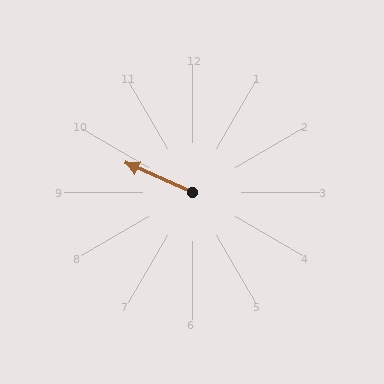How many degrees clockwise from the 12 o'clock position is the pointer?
Approximately 294 degrees.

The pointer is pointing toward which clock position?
Roughly 10 o'clock.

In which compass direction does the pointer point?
Northwest.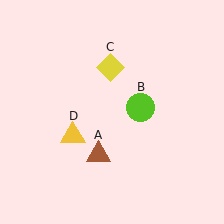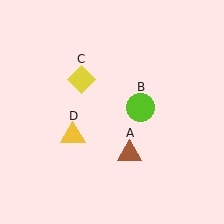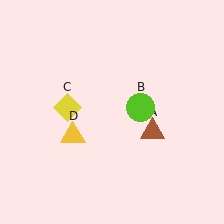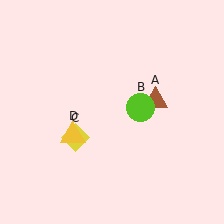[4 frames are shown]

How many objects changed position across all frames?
2 objects changed position: brown triangle (object A), yellow diamond (object C).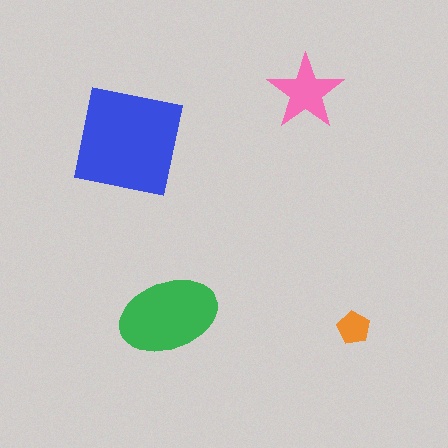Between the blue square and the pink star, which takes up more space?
The blue square.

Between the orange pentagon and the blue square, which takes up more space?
The blue square.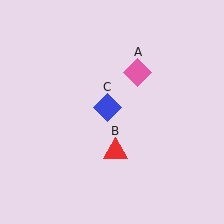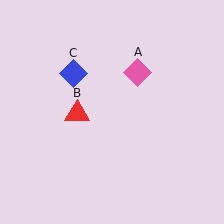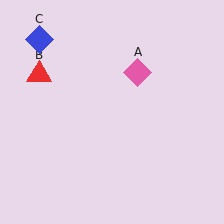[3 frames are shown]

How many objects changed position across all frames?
2 objects changed position: red triangle (object B), blue diamond (object C).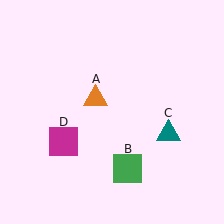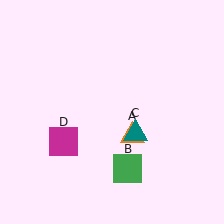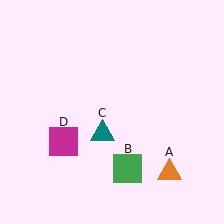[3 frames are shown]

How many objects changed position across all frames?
2 objects changed position: orange triangle (object A), teal triangle (object C).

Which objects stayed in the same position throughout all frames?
Green square (object B) and magenta square (object D) remained stationary.